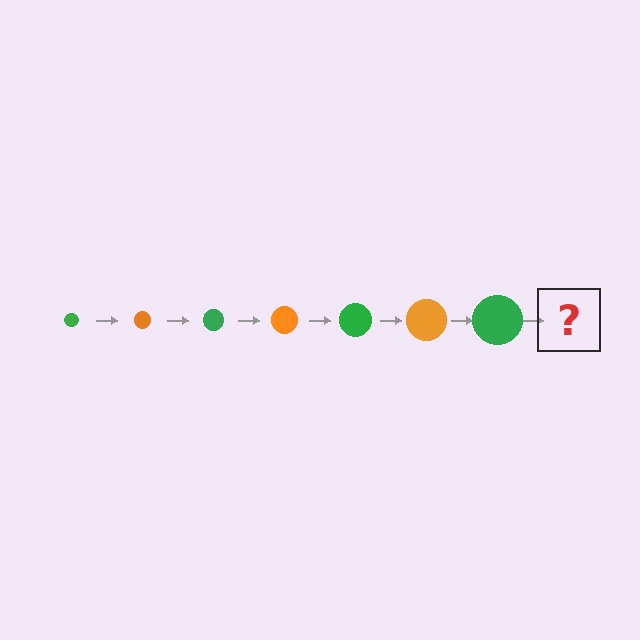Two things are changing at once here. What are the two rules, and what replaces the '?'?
The two rules are that the circle grows larger each step and the color cycles through green and orange. The '?' should be an orange circle, larger than the previous one.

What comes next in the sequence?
The next element should be an orange circle, larger than the previous one.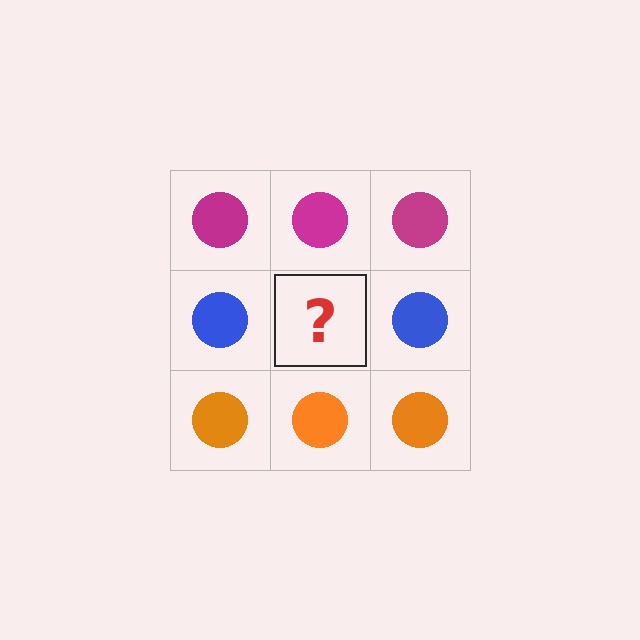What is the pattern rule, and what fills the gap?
The rule is that each row has a consistent color. The gap should be filled with a blue circle.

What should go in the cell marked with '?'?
The missing cell should contain a blue circle.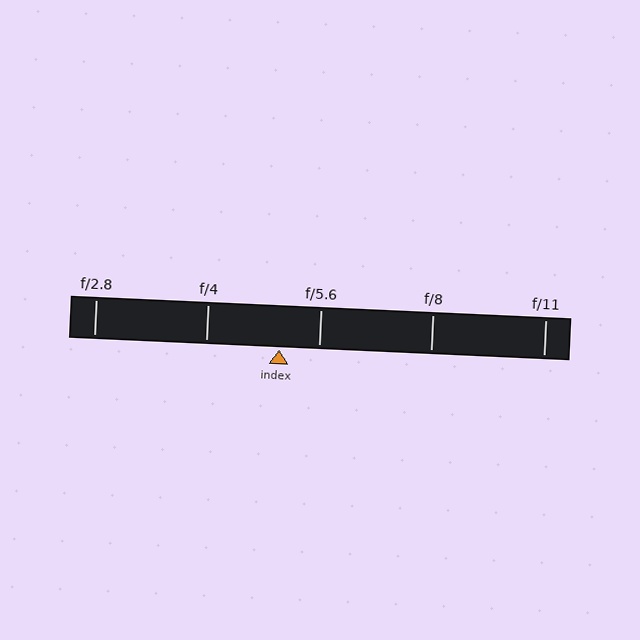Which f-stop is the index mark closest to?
The index mark is closest to f/5.6.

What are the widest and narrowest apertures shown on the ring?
The widest aperture shown is f/2.8 and the narrowest is f/11.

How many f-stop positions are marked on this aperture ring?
There are 5 f-stop positions marked.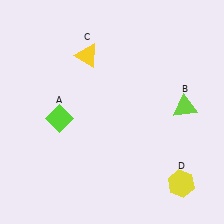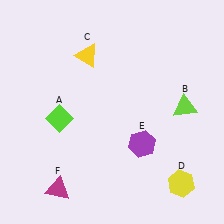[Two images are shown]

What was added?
A purple hexagon (E), a magenta triangle (F) were added in Image 2.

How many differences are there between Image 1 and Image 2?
There are 2 differences between the two images.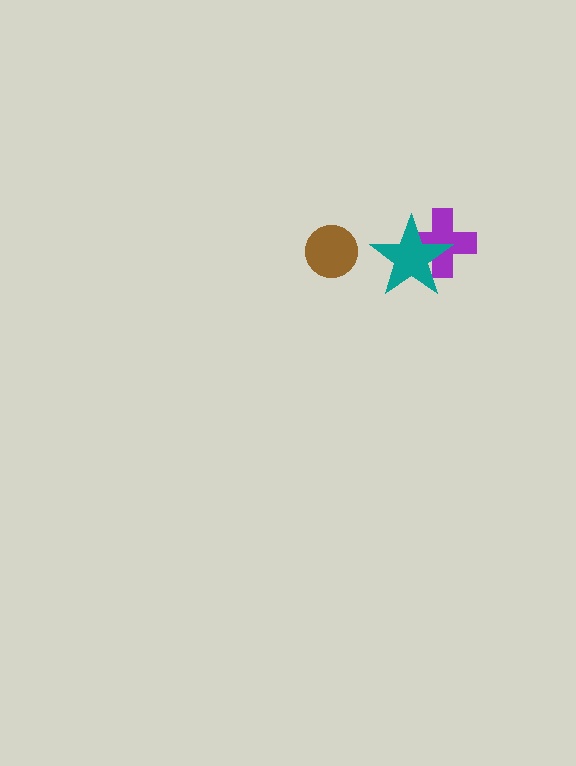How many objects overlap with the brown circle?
0 objects overlap with the brown circle.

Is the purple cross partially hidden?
Yes, it is partially covered by another shape.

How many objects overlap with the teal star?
1 object overlaps with the teal star.